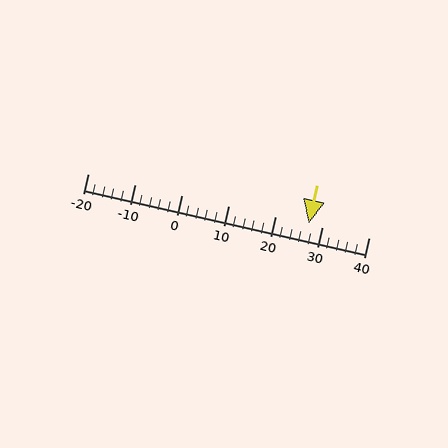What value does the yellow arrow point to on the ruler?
The yellow arrow points to approximately 27.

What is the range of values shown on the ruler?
The ruler shows values from -20 to 40.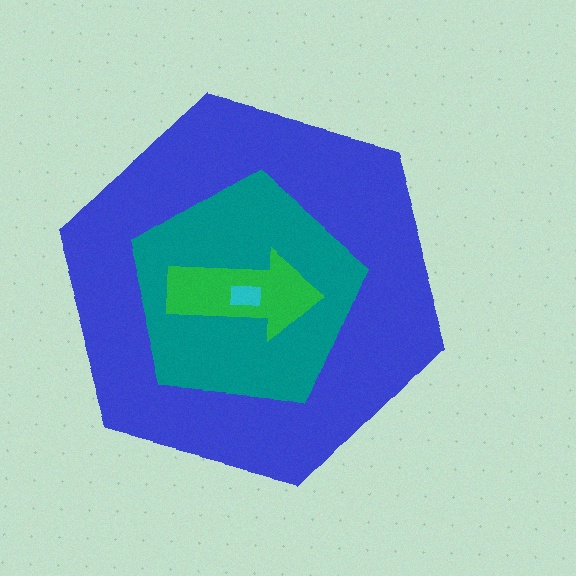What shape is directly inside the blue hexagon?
The teal pentagon.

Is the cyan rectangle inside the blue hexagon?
Yes.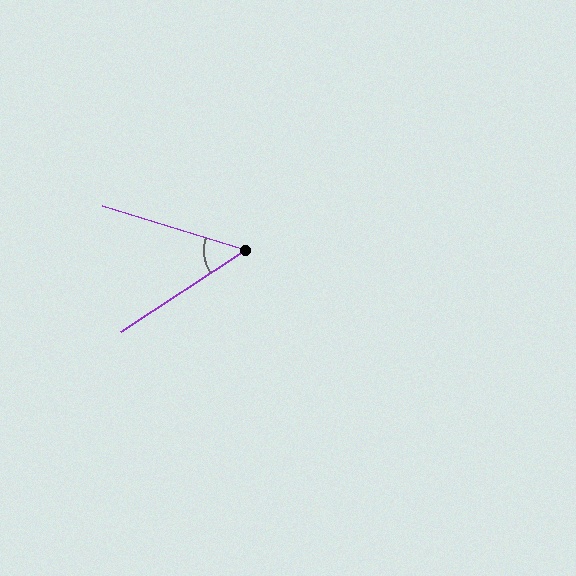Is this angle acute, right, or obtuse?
It is acute.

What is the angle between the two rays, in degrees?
Approximately 50 degrees.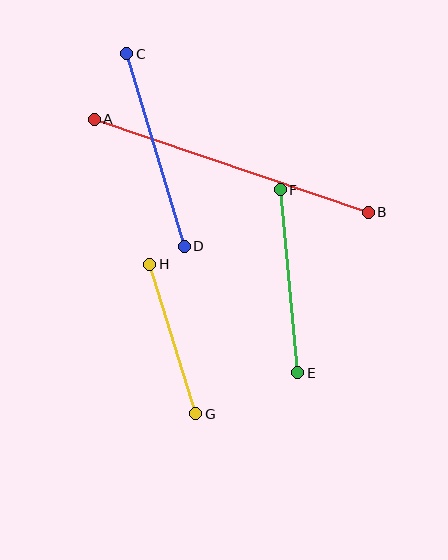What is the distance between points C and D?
The distance is approximately 201 pixels.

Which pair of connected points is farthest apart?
Points A and B are farthest apart.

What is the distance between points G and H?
The distance is approximately 157 pixels.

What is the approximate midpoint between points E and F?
The midpoint is at approximately (289, 281) pixels.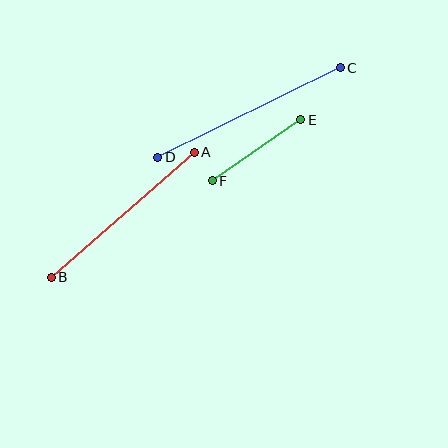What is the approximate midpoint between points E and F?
The midpoint is at approximately (256, 150) pixels.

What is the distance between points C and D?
The distance is approximately 204 pixels.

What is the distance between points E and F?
The distance is approximately 108 pixels.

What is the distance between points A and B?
The distance is approximately 190 pixels.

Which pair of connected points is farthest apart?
Points C and D are farthest apart.